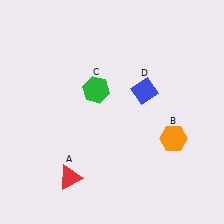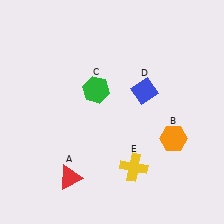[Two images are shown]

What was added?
A yellow cross (E) was added in Image 2.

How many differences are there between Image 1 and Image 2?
There is 1 difference between the two images.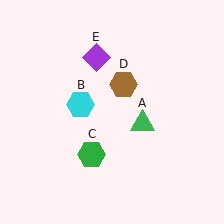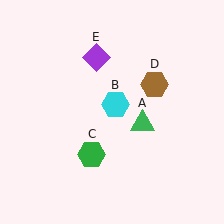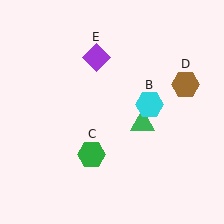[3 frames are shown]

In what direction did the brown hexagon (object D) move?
The brown hexagon (object D) moved right.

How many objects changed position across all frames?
2 objects changed position: cyan hexagon (object B), brown hexagon (object D).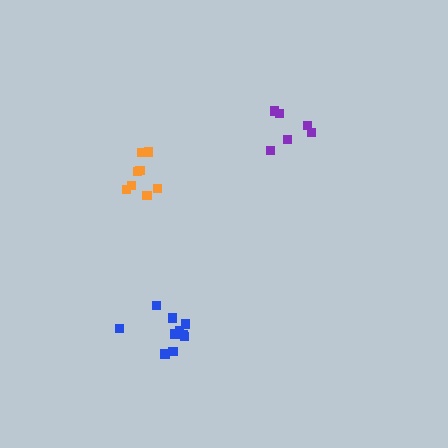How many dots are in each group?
Group 1: 6 dots, Group 2: 10 dots, Group 3: 8 dots (24 total).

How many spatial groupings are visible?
There are 3 spatial groupings.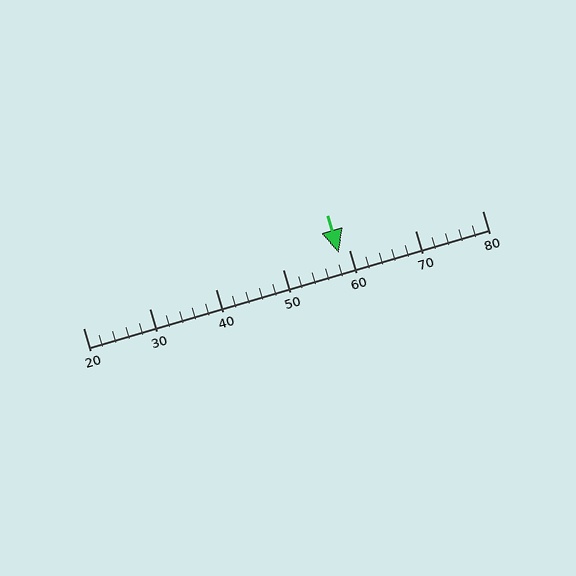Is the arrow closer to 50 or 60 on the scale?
The arrow is closer to 60.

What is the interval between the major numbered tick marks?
The major tick marks are spaced 10 units apart.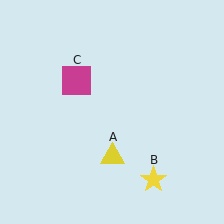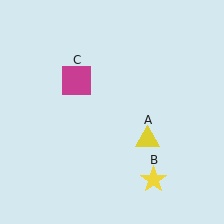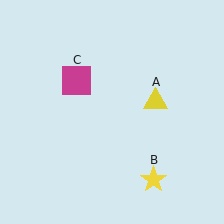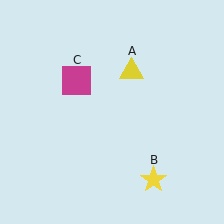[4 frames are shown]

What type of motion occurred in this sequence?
The yellow triangle (object A) rotated counterclockwise around the center of the scene.